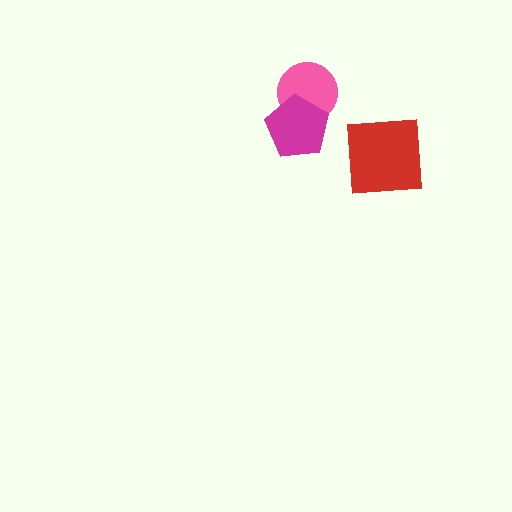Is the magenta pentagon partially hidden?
No, no other shape covers it.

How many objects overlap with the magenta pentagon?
1 object overlaps with the magenta pentagon.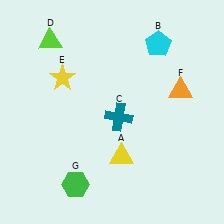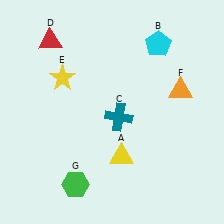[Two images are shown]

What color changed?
The triangle (D) changed from lime in Image 1 to red in Image 2.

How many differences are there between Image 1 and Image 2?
There is 1 difference between the two images.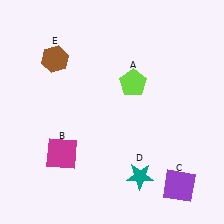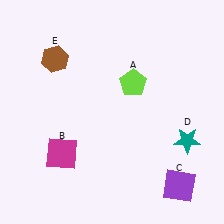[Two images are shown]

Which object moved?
The teal star (D) moved right.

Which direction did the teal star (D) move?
The teal star (D) moved right.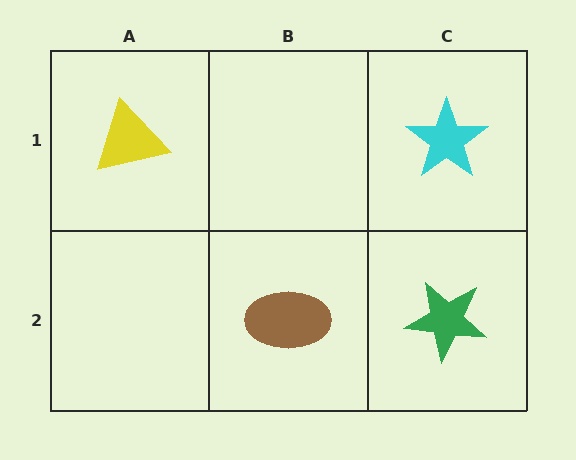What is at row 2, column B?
A brown ellipse.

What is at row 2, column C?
A green star.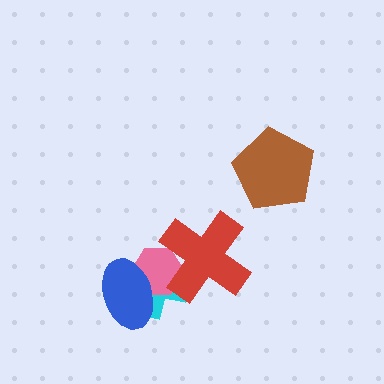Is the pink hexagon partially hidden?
Yes, it is partially covered by another shape.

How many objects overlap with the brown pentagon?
0 objects overlap with the brown pentagon.